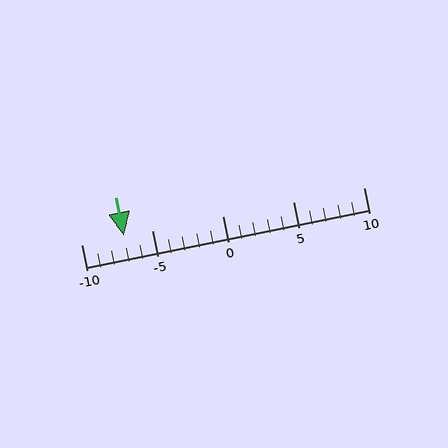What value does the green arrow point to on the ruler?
The green arrow points to approximately -7.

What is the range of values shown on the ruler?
The ruler shows values from -10 to 10.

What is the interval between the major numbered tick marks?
The major tick marks are spaced 5 units apart.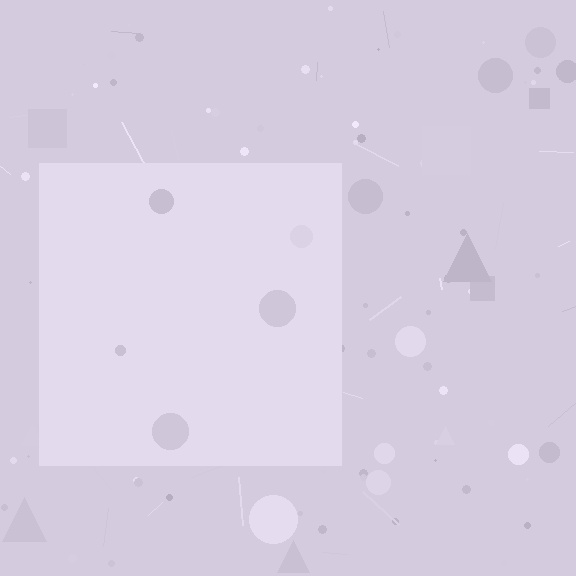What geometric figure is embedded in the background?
A square is embedded in the background.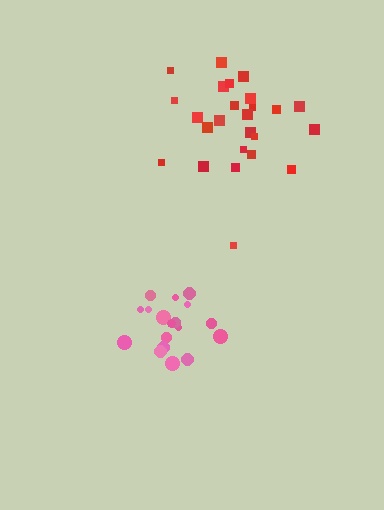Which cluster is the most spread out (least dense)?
Red.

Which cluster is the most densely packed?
Pink.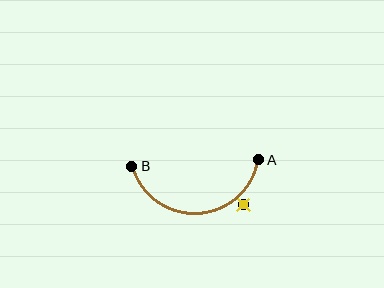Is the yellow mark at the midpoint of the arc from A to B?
No — the yellow mark does not lie on the arc at all. It sits slightly outside the curve.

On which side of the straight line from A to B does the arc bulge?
The arc bulges below the straight line connecting A and B.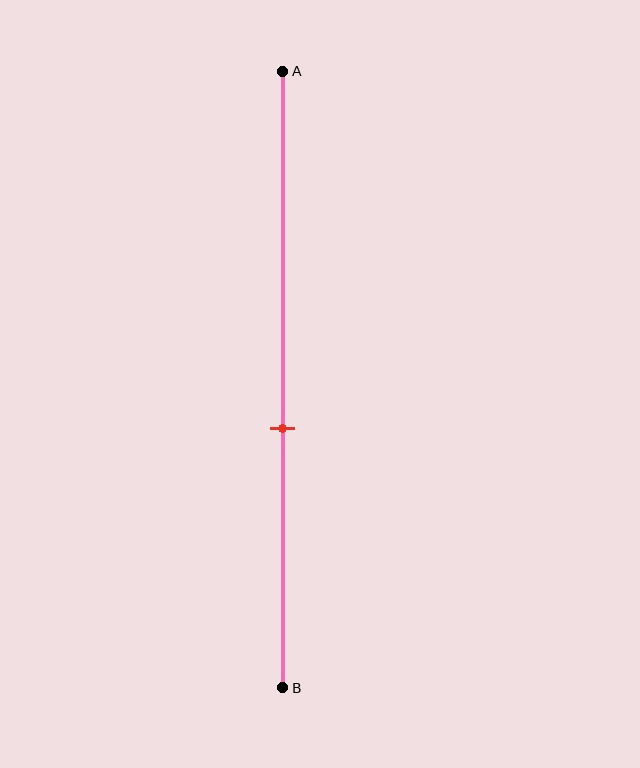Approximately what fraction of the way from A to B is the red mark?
The red mark is approximately 60% of the way from A to B.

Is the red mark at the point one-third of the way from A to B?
No, the mark is at about 60% from A, not at the 33% one-third point.